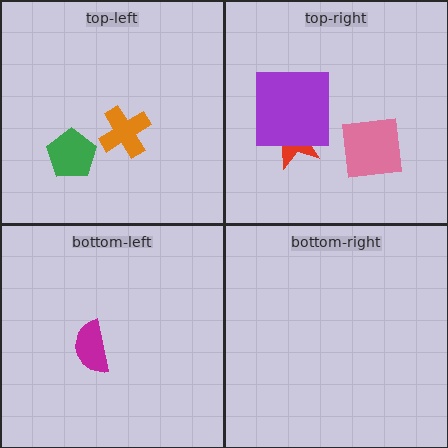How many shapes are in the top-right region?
3.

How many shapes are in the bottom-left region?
1.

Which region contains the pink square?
The top-right region.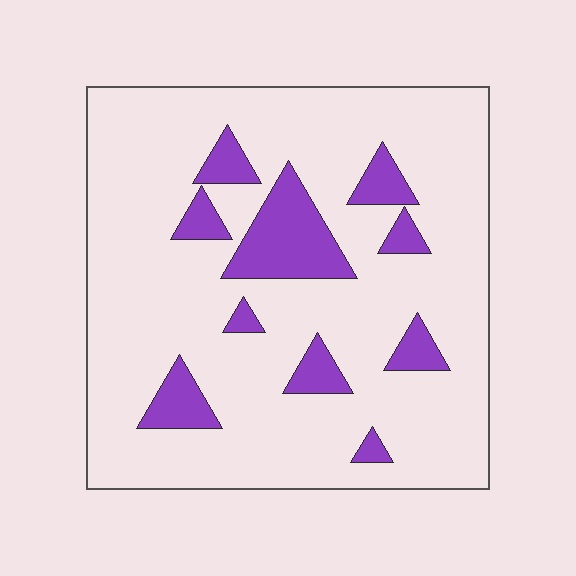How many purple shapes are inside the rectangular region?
10.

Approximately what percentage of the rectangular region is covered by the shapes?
Approximately 15%.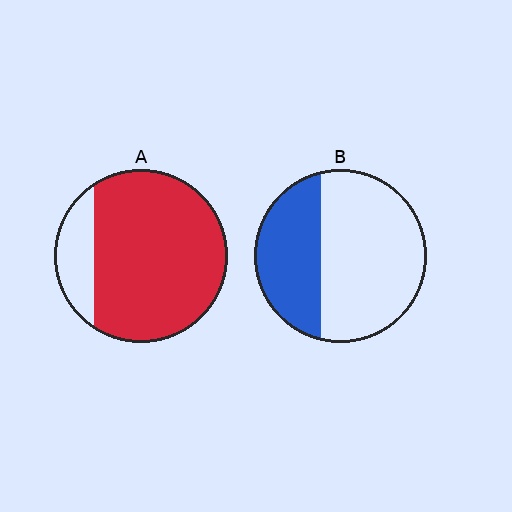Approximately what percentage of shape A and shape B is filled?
A is approximately 85% and B is approximately 35%.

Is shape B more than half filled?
No.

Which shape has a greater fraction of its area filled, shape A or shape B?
Shape A.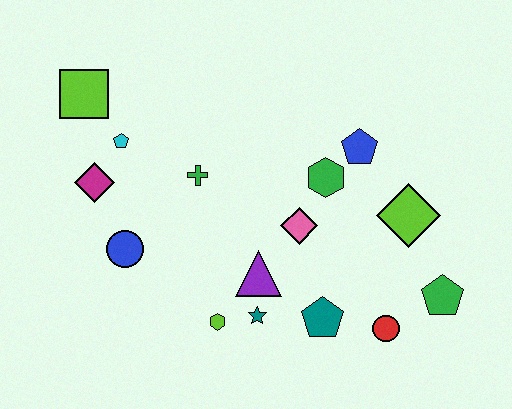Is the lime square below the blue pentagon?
No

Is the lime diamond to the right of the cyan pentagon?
Yes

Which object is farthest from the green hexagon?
The lime square is farthest from the green hexagon.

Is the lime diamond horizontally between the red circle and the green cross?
No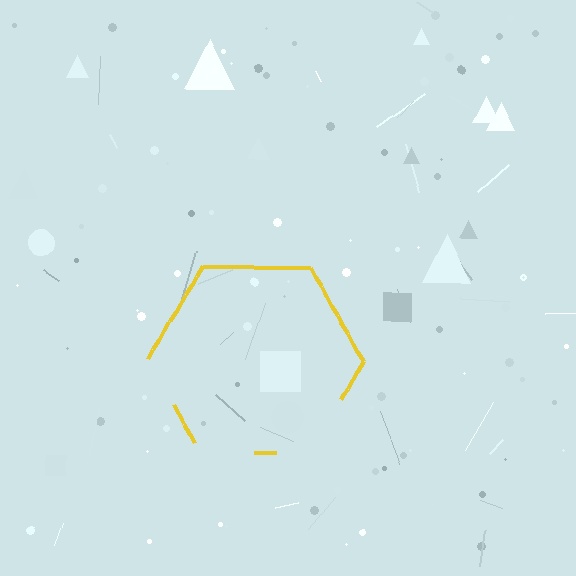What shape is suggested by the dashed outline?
The dashed outline suggests a hexagon.